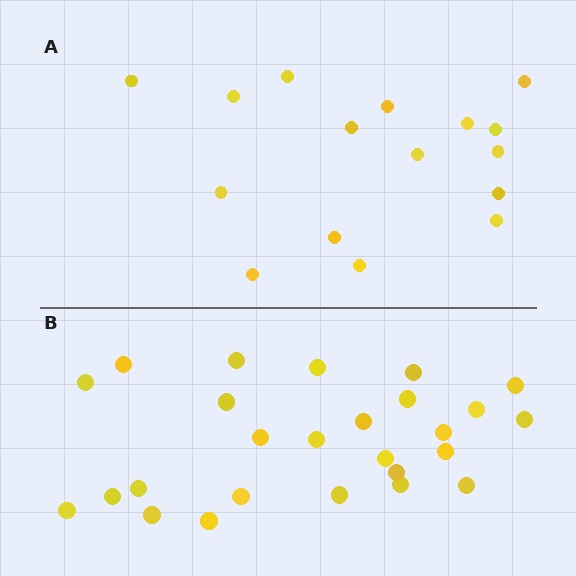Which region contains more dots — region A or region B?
Region B (the bottom region) has more dots.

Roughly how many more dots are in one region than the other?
Region B has roughly 10 or so more dots than region A.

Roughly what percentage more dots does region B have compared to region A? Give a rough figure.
About 60% more.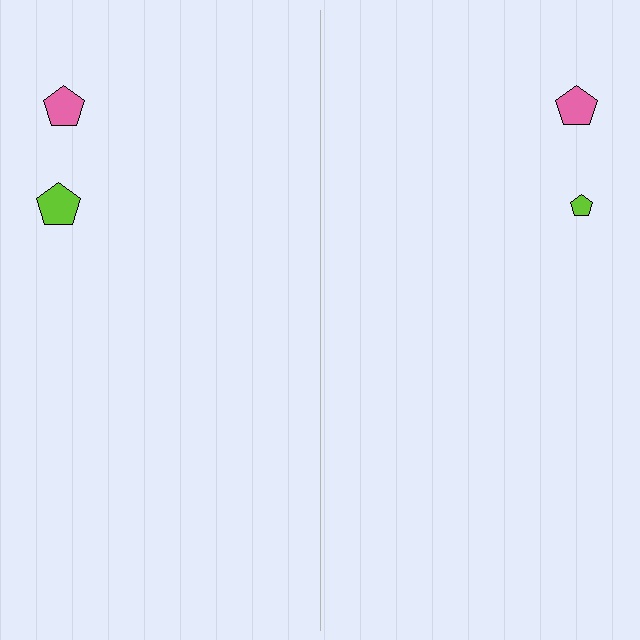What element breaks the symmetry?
The lime pentagon on the right side has a different size than its mirror counterpart.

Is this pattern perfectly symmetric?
No, the pattern is not perfectly symmetric. The lime pentagon on the right side has a different size than its mirror counterpart.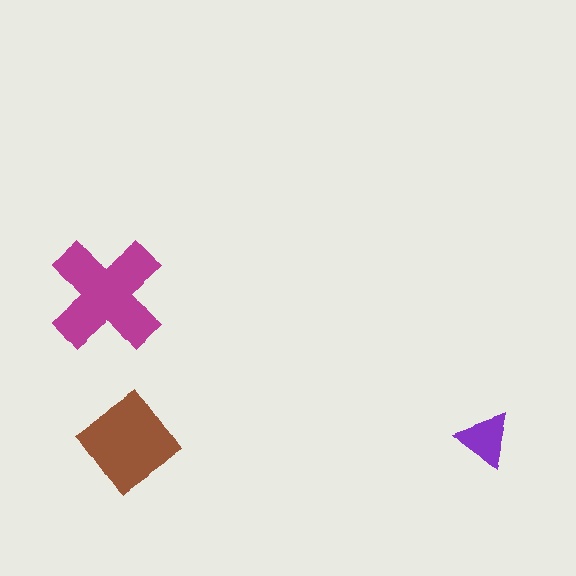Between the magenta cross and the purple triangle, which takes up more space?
The magenta cross.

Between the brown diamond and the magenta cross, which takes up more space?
The magenta cross.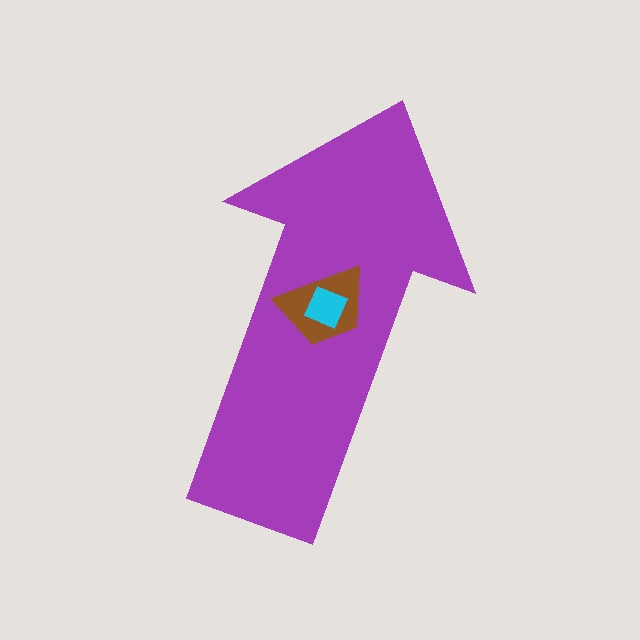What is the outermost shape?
The purple arrow.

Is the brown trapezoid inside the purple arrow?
Yes.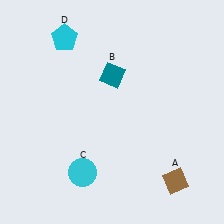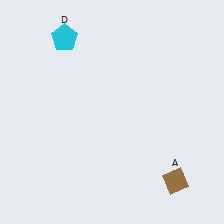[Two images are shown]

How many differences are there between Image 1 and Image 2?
There are 2 differences between the two images.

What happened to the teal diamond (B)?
The teal diamond (B) was removed in Image 2. It was in the top-right area of Image 1.